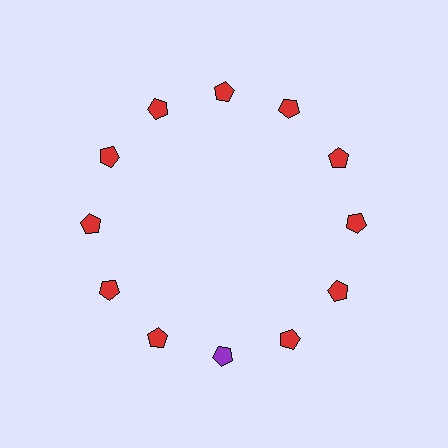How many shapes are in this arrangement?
There are 12 shapes arranged in a ring pattern.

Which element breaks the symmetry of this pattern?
The purple pentagon at roughly the 6 o'clock position breaks the symmetry. All other shapes are red pentagons.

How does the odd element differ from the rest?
It has a different color: purple instead of red.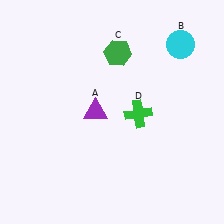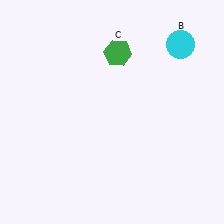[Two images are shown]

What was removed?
The purple triangle (A), the green cross (D) were removed in Image 2.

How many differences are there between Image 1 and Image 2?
There are 2 differences between the two images.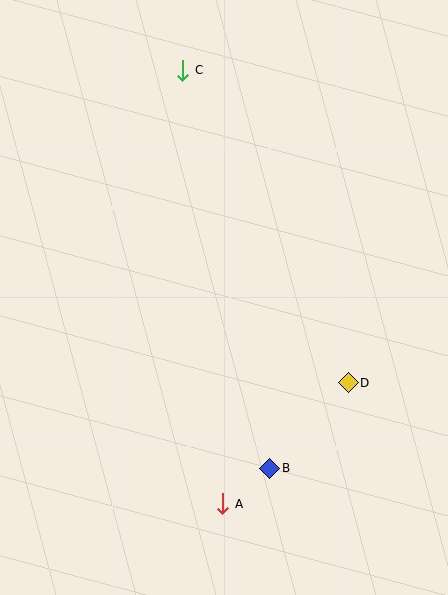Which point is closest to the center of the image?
Point D at (348, 383) is closest to the center.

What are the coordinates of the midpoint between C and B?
The midpoint between C and B is at (226, 269).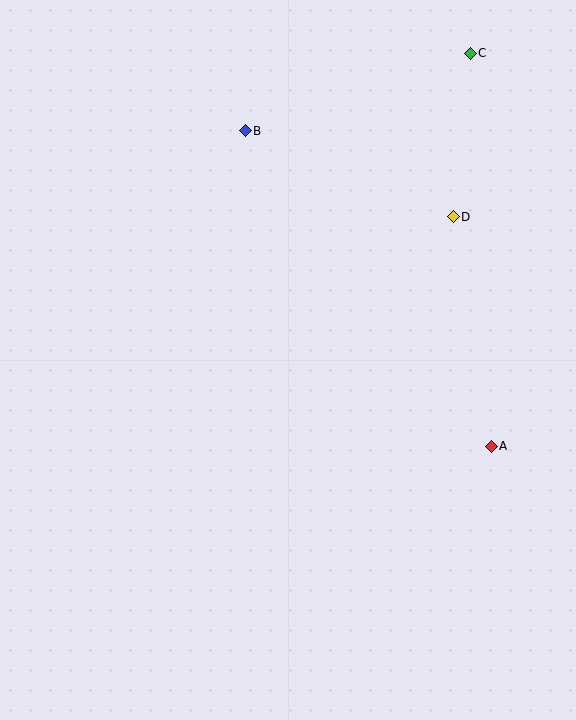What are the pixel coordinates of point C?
Point C is at (470, 53).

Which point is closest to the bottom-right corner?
Point A is closest to the bottom-right corner.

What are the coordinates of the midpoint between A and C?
The midpoint between A and C is at (481, 250).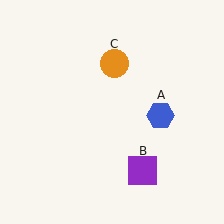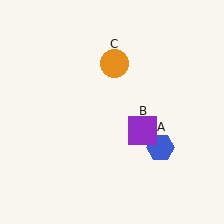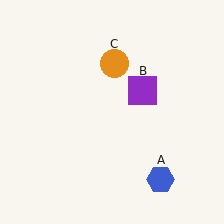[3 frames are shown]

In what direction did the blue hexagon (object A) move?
The blue hexagon (object A) moved down.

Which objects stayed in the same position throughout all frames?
Orange circle (object C) remained stationary.